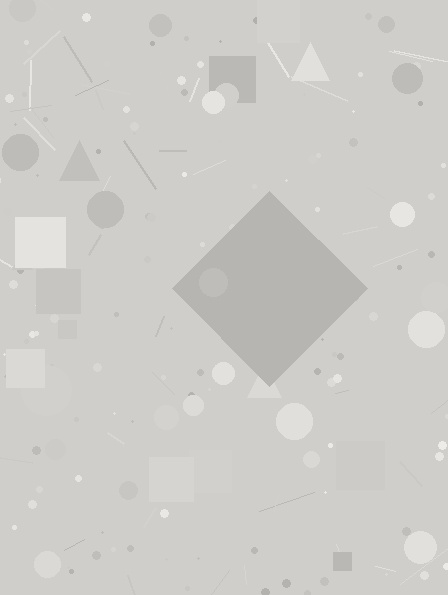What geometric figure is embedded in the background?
A diamond is embedded in the background.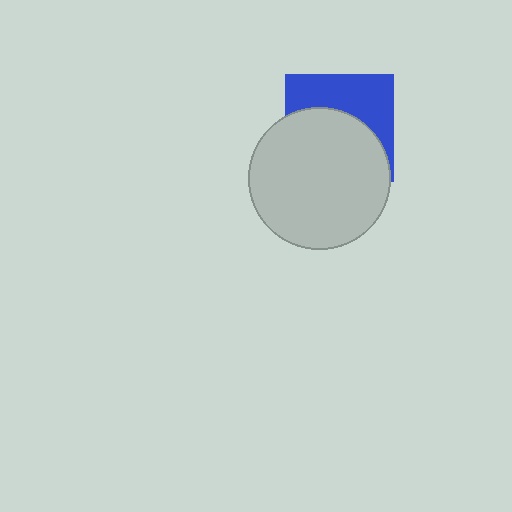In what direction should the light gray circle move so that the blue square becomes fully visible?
The light gray circle should move down. That is the shortest direction to clear the overlap and leave the blue square fully visible.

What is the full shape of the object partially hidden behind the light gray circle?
The partially hidden object is a blue square.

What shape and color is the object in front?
The object in front is a light gray circle.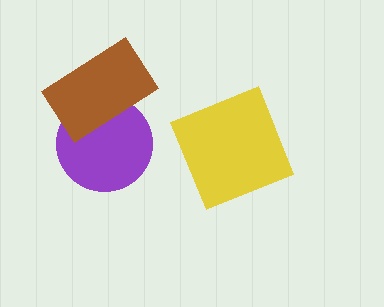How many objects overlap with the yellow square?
0 objects overlap with the yellow square.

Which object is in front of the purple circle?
The brown rectangle is in front of the purple circle.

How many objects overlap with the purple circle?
1 object overlaps with the purple circle.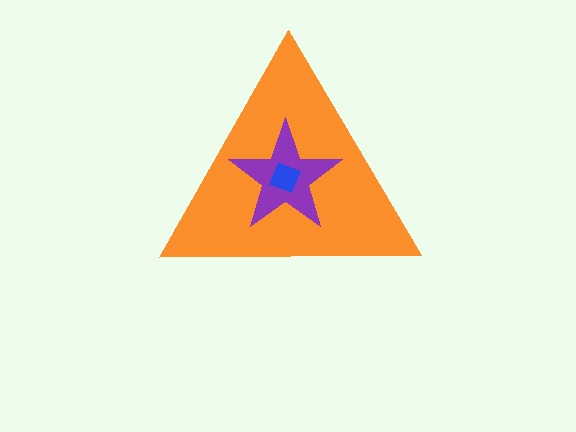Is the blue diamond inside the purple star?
Yes.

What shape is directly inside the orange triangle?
The purple star.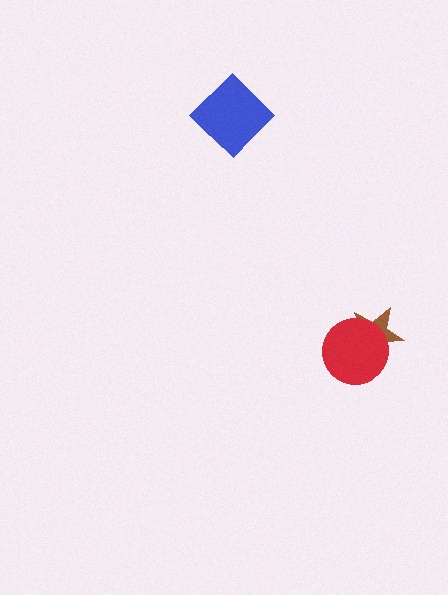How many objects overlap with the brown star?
1 object overlaps with the brown star.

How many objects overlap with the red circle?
1 object overlaps with the red circle.